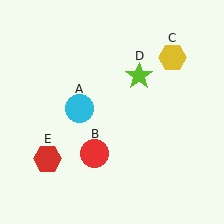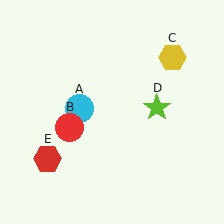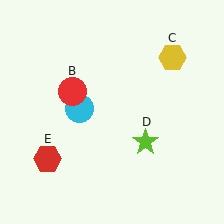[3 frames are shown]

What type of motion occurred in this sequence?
The red circle (object B), lime star (object D) rotated clockwise around the center of the scene.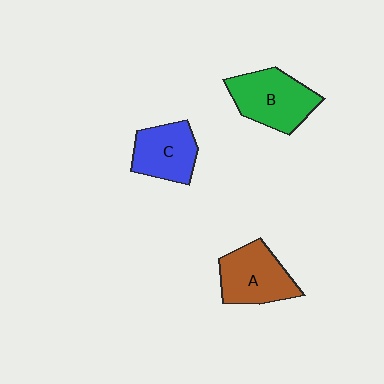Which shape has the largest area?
Shape B (green).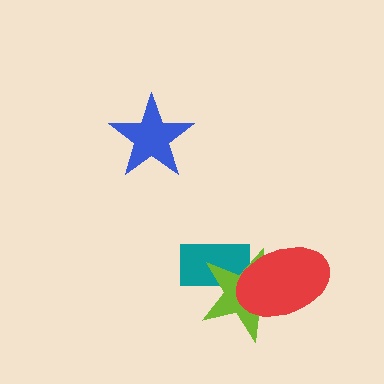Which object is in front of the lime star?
The red ellipse is in front of the lime star.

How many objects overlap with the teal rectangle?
2 objects overlap with the teal rectangle.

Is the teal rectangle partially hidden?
Yes, it is partially covered by another shape.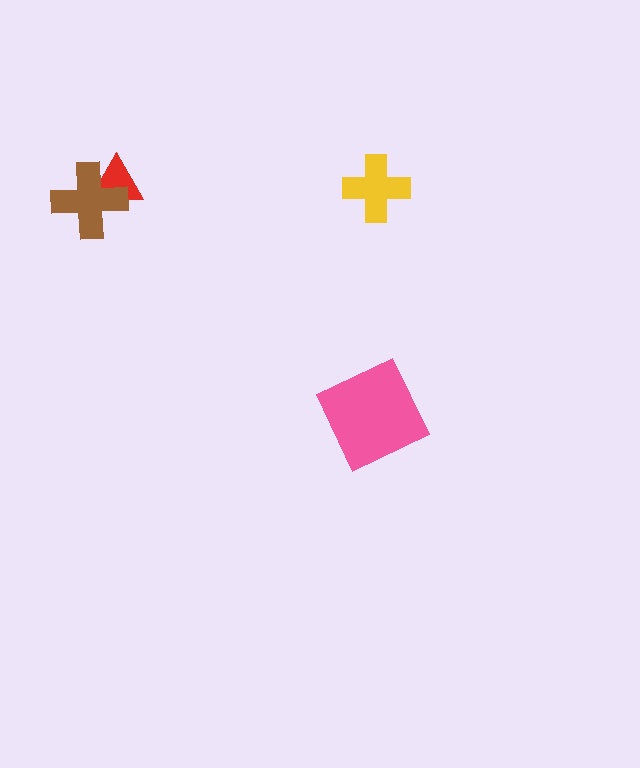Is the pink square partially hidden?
No, no other shape covers it.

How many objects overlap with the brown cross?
1 object overlaps with the brown cross.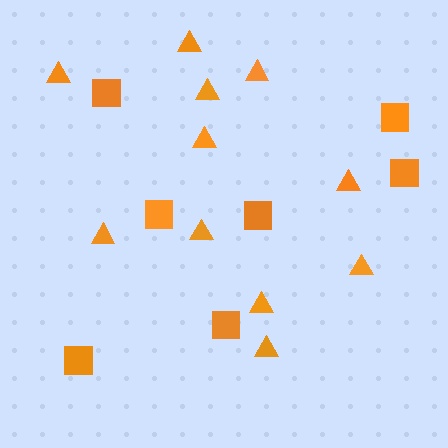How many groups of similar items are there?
There are 2 groups: one group of squares (7) and one group of triangles (11).